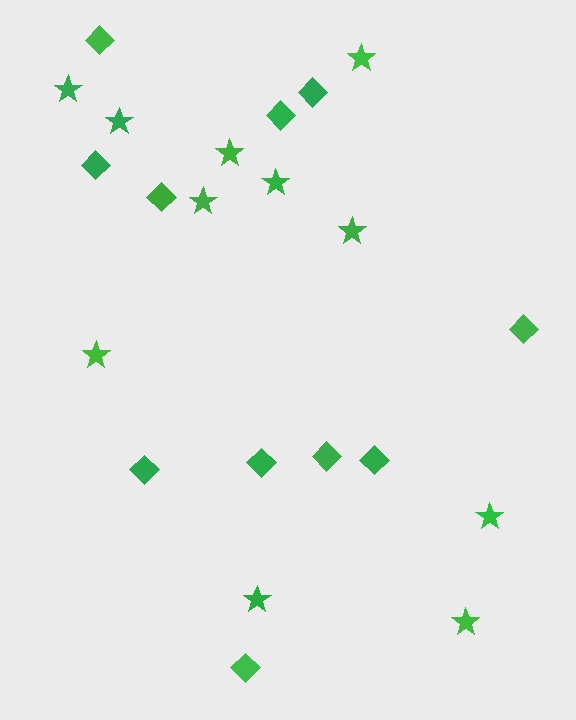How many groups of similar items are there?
There are 2 groups: one group of diamonds (11) and one group of stars (11).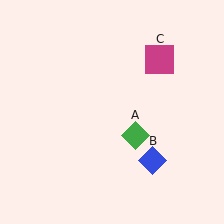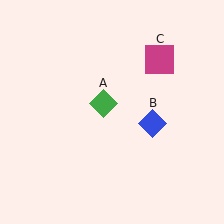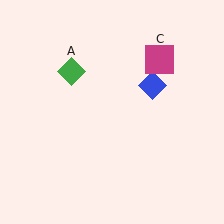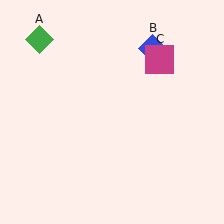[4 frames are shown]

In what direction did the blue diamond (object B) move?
The blue diamond (object B) moved up.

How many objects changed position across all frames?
2 objects changed position: green diamond (object A), blue diamond (object B).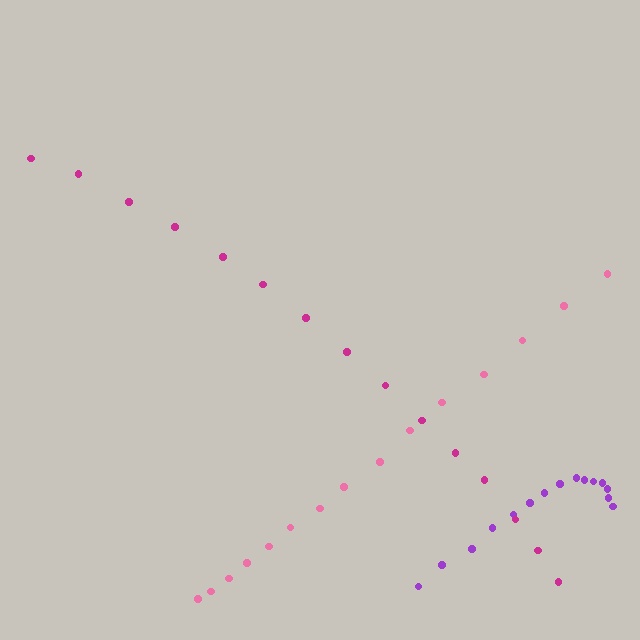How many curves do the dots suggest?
There are 3 distinct paths.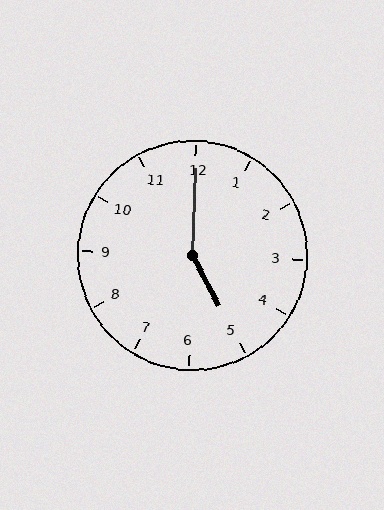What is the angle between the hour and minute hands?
Approximately 150 degrees.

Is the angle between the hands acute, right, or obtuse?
It is obtuse.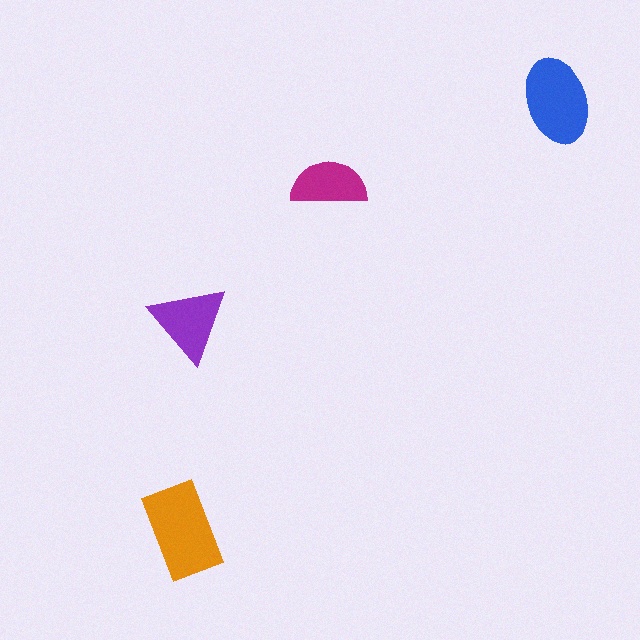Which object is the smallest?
The magenta semicircle.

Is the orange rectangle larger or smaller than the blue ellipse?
Larger.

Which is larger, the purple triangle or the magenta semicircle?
The purple triangle.